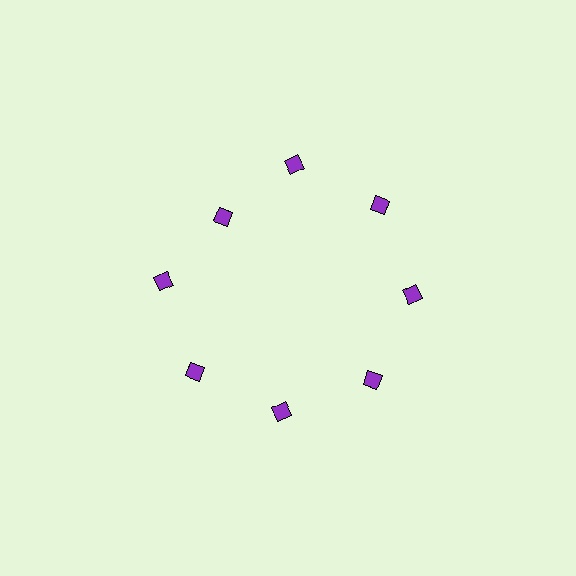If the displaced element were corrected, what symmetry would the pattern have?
It would have 8-fold rotational symmetry — the pattern would map onto itself every 45 degrees.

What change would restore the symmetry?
The symmetry would be restored by moving it outward, back onto the ring so that all 8 diamonds sit at equal angles and equal distance from the center.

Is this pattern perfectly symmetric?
No. The 8 purple diamonds are arranged in a ring, but one element near the 10 o'clock position is pulled inward toward the center, breaking the 8-fold rotational symmetry.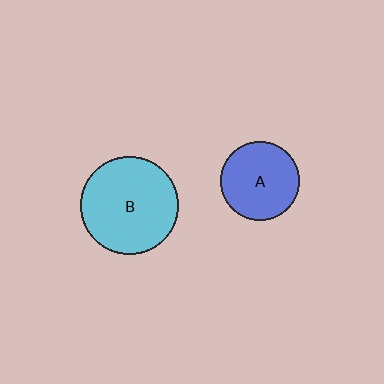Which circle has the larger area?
Circle B (cyan).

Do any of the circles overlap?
No, none of the circles overlap.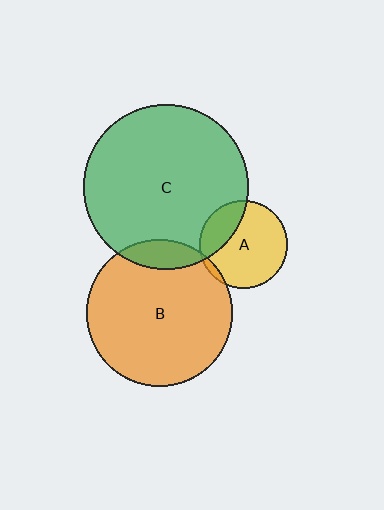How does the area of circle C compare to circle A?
Approximately 3.5 times.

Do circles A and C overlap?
Yes.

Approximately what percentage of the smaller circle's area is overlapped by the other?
Approximately 25%.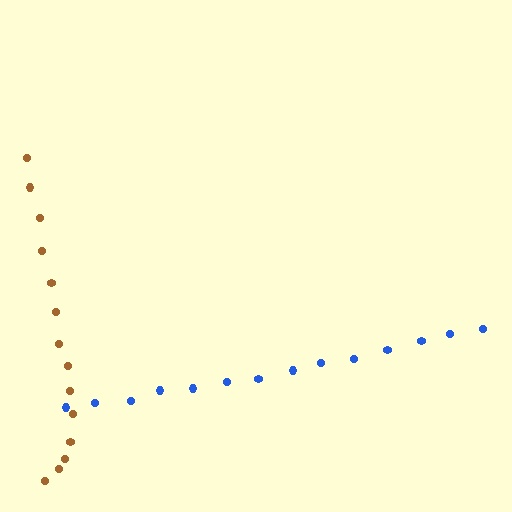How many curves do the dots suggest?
There are 2 distinct paths.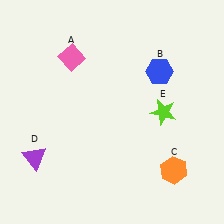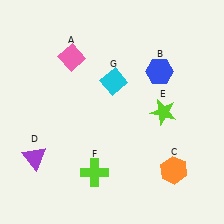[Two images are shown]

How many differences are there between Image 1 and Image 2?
There are 2 differences between the two images.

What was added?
A lime cross (F), a cyan diamond (G) were added in Image 2.